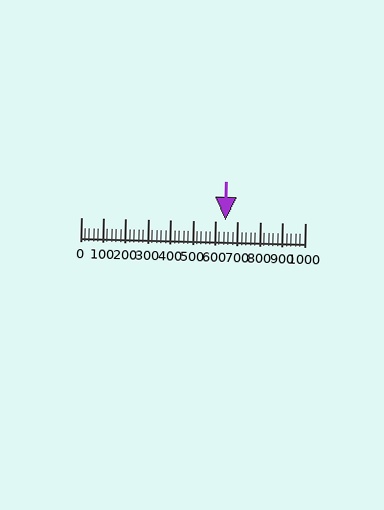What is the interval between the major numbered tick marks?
The major tick marks are spaced 100 units apart.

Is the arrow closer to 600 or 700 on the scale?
The arrow is closer to 600.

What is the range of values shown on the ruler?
The ruler shows values from 0 to 1000.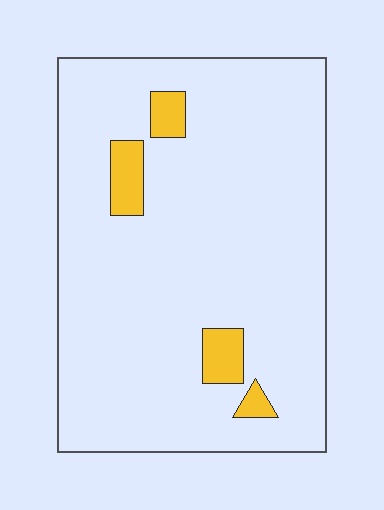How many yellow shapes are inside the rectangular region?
4.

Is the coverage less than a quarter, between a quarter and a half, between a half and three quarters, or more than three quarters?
Less than a quarter.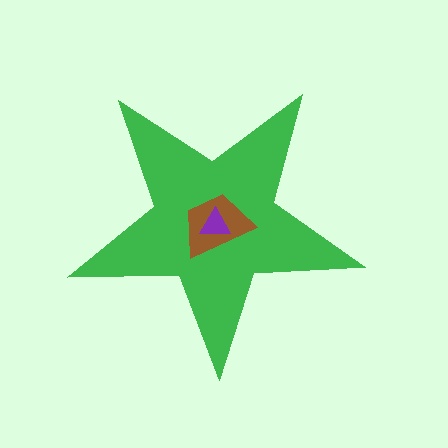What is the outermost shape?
The green star.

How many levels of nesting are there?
3.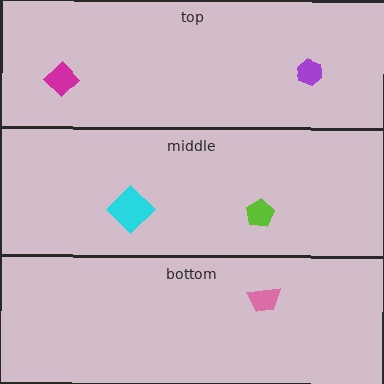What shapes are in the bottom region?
The pink trapezoid.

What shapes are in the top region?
The purple hexagon, the magenta diamond.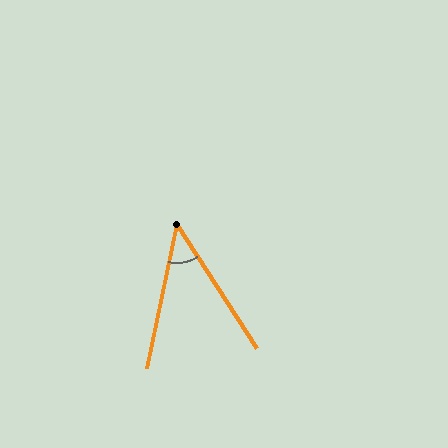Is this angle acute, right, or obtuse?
It is acute.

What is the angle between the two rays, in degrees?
Approximately 45 degrees.